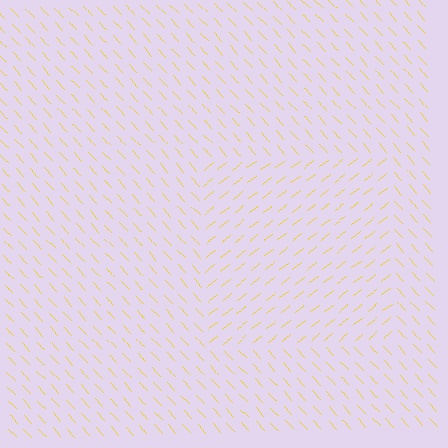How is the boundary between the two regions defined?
The boundary is defined purely by a change in line orientation (approximately 84 degrees difference). All lines are the same color and thickness.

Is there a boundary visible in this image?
Yes, there is a texture boundary formed by a change in line orientation.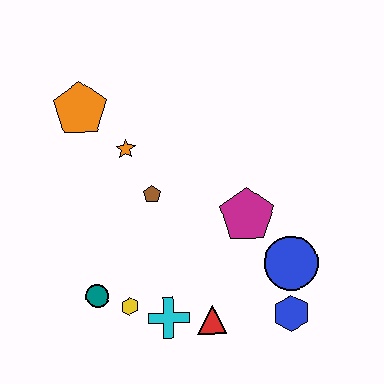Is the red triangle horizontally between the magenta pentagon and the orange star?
Yes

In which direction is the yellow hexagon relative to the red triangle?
The yellow hexagon is to the left of the red triangle.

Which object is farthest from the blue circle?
The orange pentagon is farthest from the blue circle.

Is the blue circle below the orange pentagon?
Yes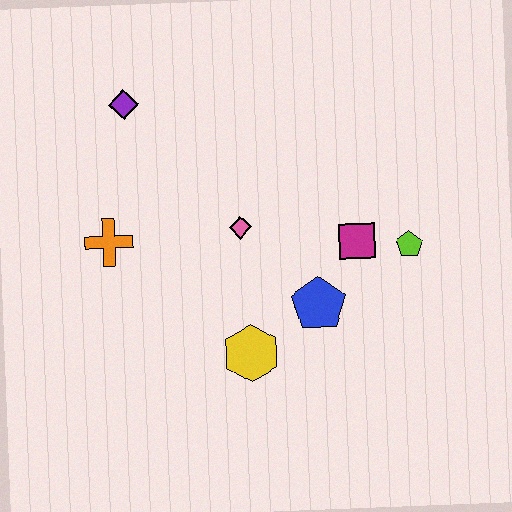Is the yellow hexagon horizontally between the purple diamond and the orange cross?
No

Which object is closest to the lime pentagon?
The magenta square is closest to the lime pentagon.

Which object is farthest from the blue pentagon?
The purple diamond is farthest from the blue pentagon.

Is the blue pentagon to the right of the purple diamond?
Yes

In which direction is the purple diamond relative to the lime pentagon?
The purple diamond is to the left of the lime pentagon.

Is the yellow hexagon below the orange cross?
Yes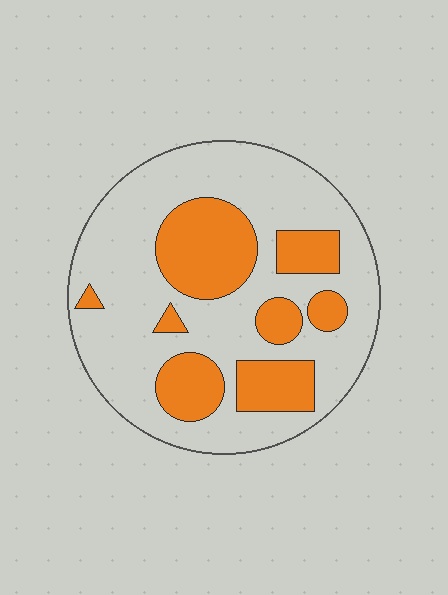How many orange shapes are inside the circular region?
8.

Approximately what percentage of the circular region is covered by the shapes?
Approximately 30%.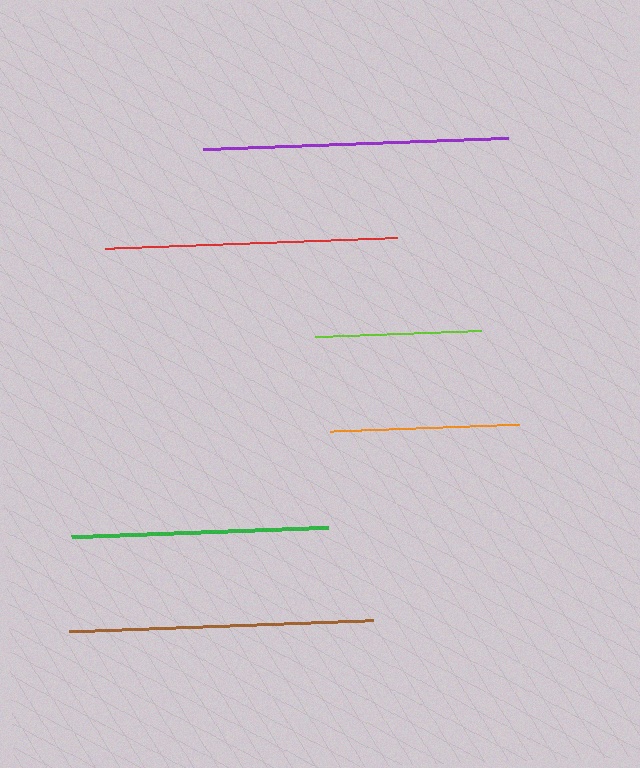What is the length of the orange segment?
The orange segment is approximately 189 pixels long.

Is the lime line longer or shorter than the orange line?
The orange line is longer than the lime line.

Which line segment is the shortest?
The lime line is the shortest at approximately 166 pixels.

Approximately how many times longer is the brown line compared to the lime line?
The brown line is approximately 1.8 times the length of the lime line.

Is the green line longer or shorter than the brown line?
The brown line is longer than the green line.